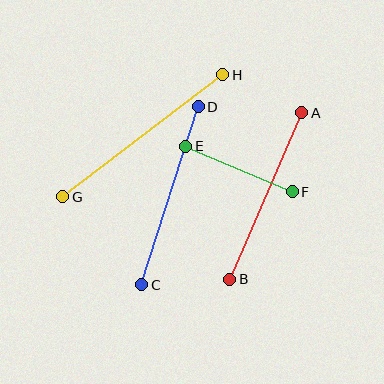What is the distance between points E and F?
The distance is approximately 116 pixels.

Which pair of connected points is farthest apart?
Points G and H are farthest apart.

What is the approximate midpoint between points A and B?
The midpoint is at approximately (266, 196) pixels.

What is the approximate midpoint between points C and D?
The midpoint is at approximately (170, 196) pixels.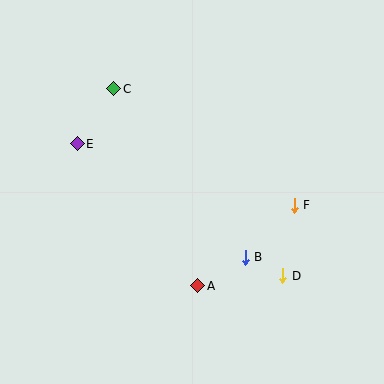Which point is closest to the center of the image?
Point B at (245, 257) is closest to the center.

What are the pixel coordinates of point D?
Point D is at (283, 276).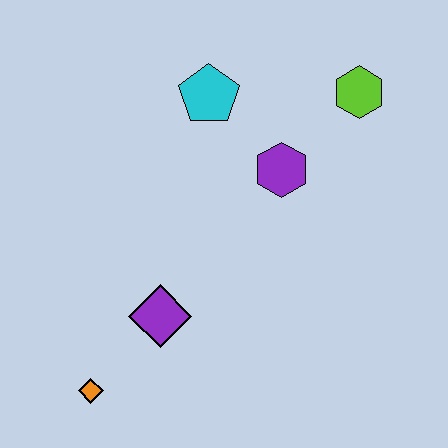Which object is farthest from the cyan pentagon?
The orange diamond is farthest from the cyan pentagon.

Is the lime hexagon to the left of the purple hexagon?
No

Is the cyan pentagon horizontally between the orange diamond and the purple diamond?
No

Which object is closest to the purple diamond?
The orange diamond is closest to the purple diamond.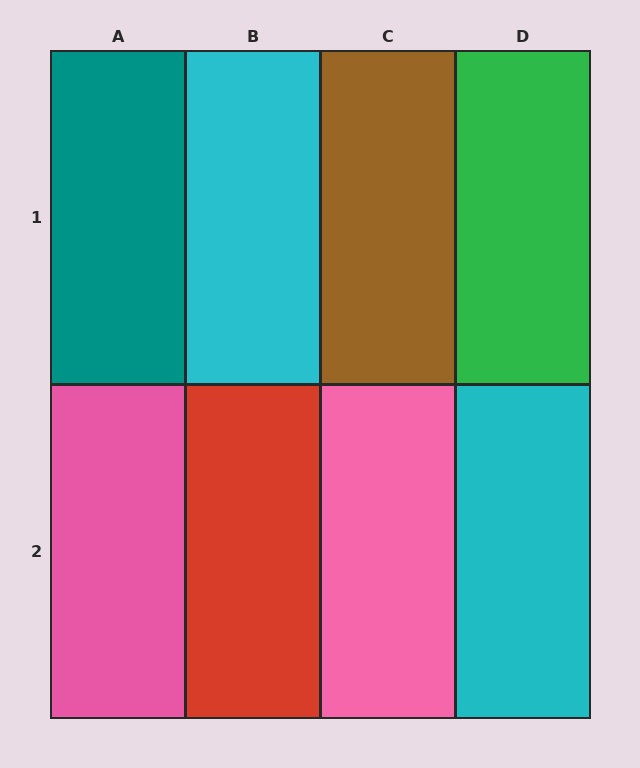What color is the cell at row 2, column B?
Red.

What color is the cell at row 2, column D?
Cyan.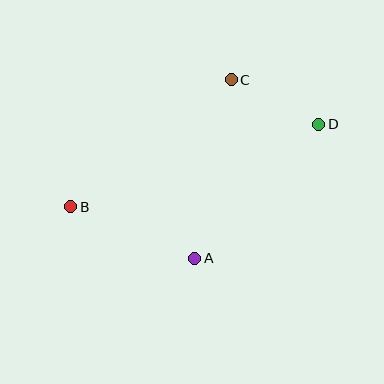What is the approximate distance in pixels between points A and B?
The distance between A and B is approximately 134 pixels.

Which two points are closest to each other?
Points C and D are closest to each other.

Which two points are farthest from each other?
Points B and D are farthest from each other.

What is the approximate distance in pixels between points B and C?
The distance between B and C is approximately 205 pixels.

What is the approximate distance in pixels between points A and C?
The distance between A and C is approximately 182 pixels.